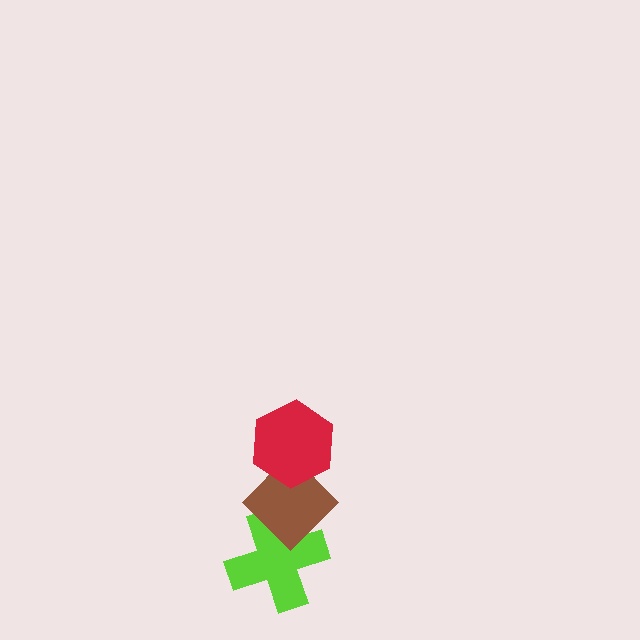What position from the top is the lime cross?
The lime cross is 3rd from the top.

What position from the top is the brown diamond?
The brown diamond is 2nd from the top.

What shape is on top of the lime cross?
The brown diamond is on top of the lime cross.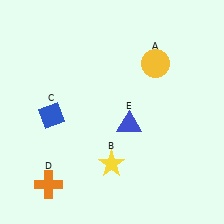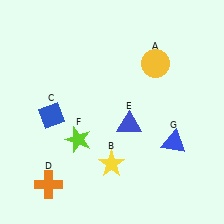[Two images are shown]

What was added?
A lime star (F), a blue triangle (G) were added in Image 2.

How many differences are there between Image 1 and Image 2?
There are 2 differences between the two images.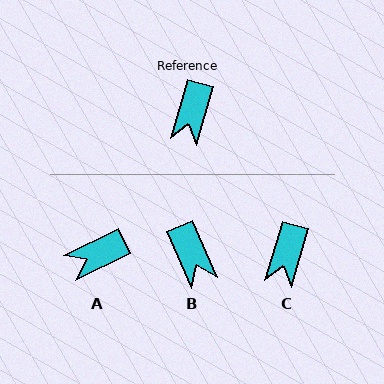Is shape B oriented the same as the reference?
No, it is off by about 40 degrees.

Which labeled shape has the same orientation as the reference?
C.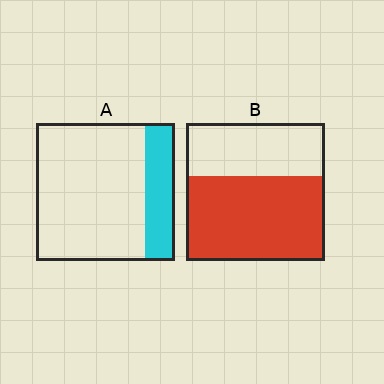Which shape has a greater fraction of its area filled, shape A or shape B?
Shape B.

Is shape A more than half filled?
No.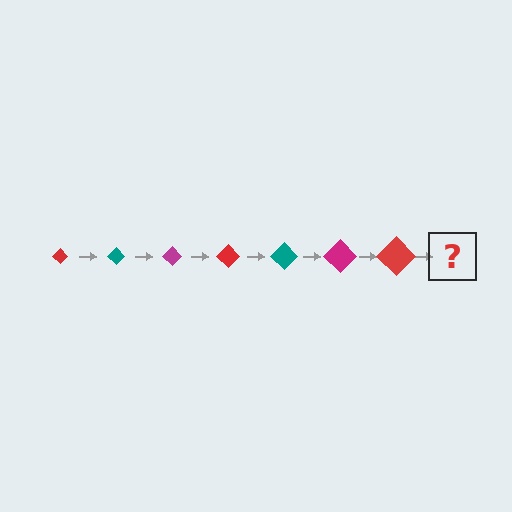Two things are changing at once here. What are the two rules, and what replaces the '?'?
The two rules are that the diamond grows larger each step and the color cycles through red, teal, and magenta. The '?' should be a teal diamond, larger than the previous one.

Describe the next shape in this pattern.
It should be a teal diamond, larger than the previous one.